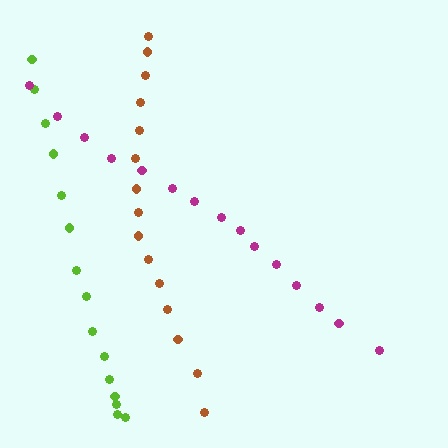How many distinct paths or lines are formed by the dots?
There are 3 distinct paths.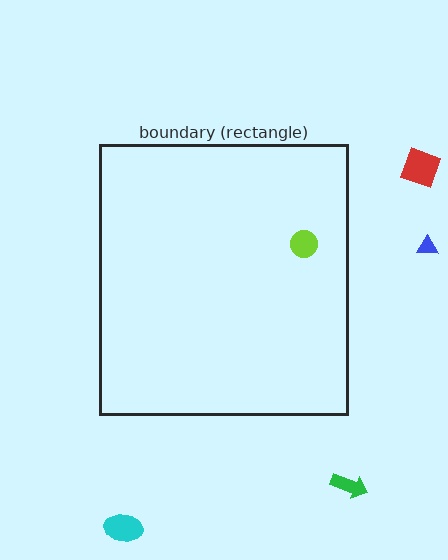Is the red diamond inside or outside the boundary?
Outside.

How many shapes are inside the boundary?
1 inside, 4 outside.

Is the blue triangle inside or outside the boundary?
Outside.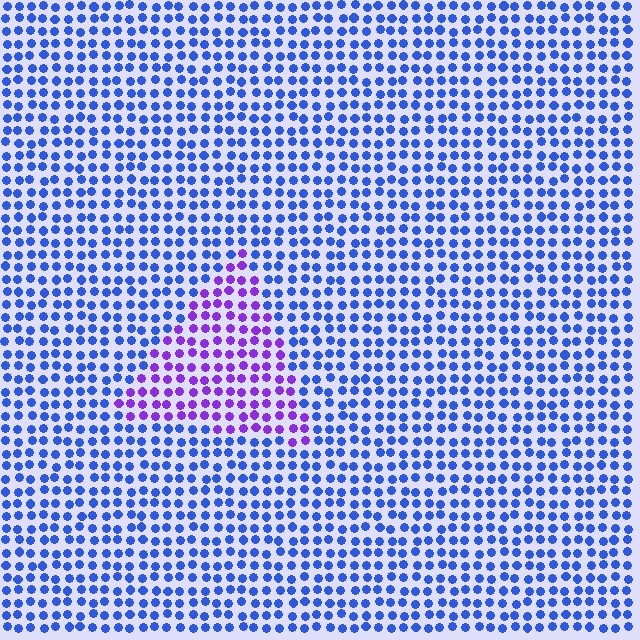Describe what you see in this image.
The image is filled with small blue elements in a uniform arrangement. A triangle-shaped region is visible where the elements are tinted to a slightly different hue, forming a subtle color boundary.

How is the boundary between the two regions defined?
The boundary is defined purely by a slight shift in hue (about 47 degrees). Spacing, size, and orientation are identical on both sides.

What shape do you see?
I see a triangle.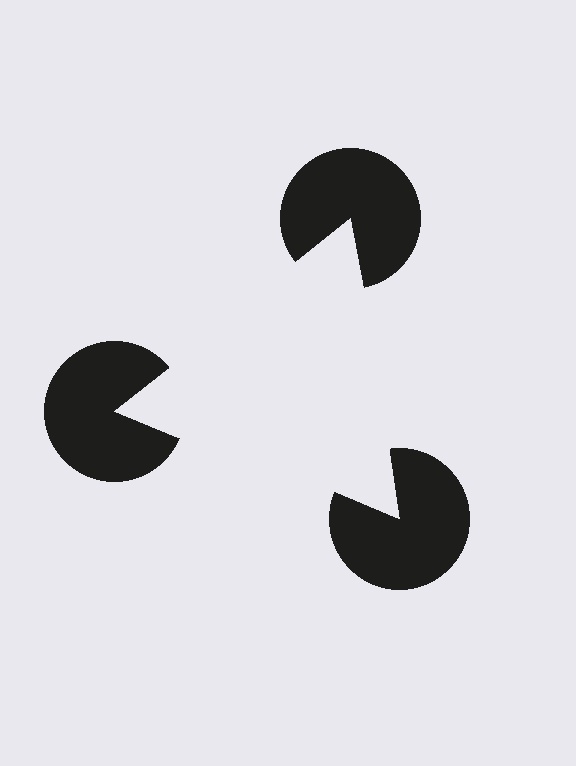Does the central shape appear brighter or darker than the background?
It typically appears slightly brighter than the background, even though no actual brightness change is drawn.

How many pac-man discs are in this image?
There are 3 — one at each vertex of the illusory triangle.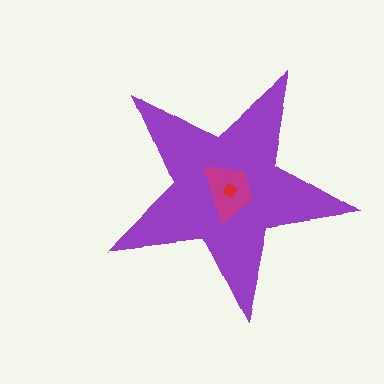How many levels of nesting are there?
3.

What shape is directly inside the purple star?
The magenta trapezoid.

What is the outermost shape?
The purple star.